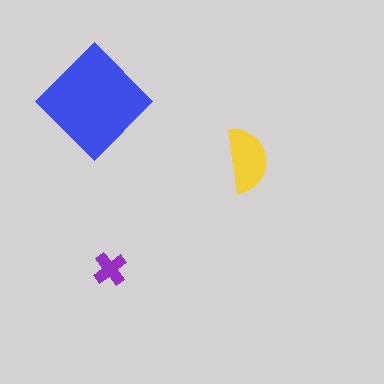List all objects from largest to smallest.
The blue diamond, the yellow semicircle, the purple cross.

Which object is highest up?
The blue diamond is topmost.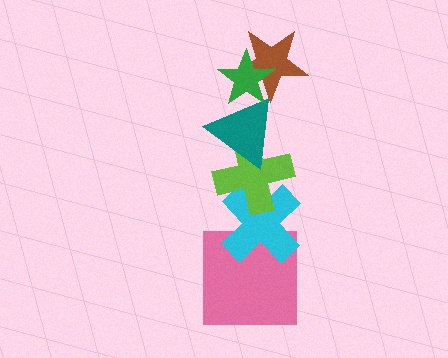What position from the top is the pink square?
The pink square is 6th from the top.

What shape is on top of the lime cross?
The teal triangle is on top of the lime cross.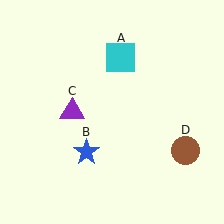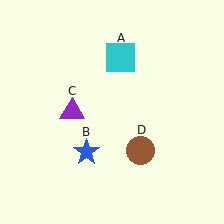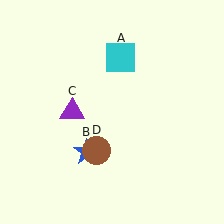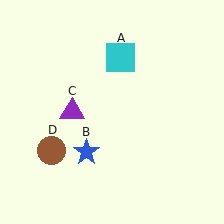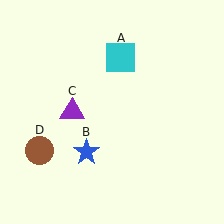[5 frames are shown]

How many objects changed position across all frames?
1 object changed position: brown circle (object D).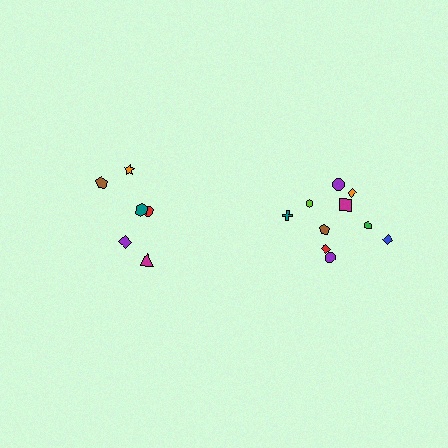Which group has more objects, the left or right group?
The right group.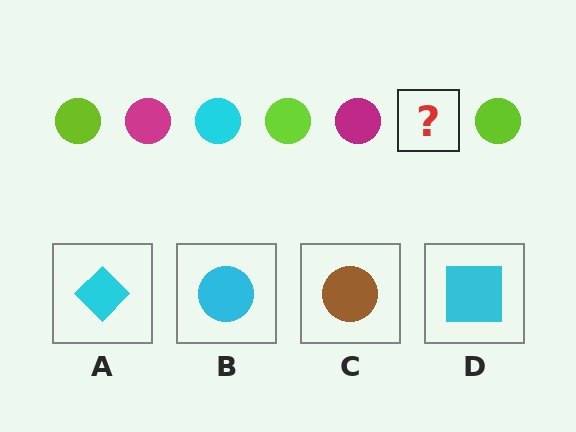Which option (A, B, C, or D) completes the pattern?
B.